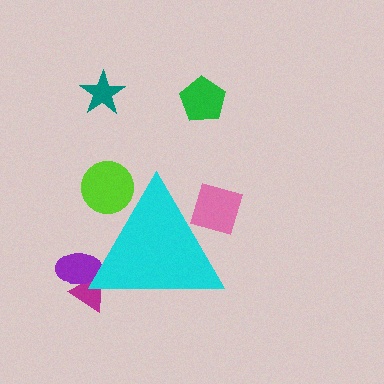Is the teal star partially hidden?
No, the teal star is fully visible.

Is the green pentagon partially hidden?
No, the green pentagon is fully visible.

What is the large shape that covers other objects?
A cyan triangle.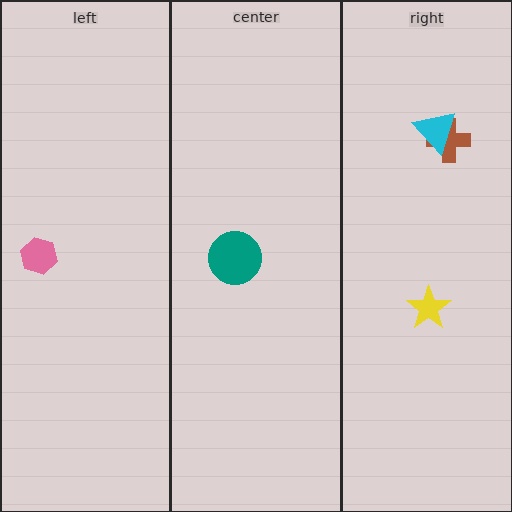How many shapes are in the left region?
1.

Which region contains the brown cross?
The right region.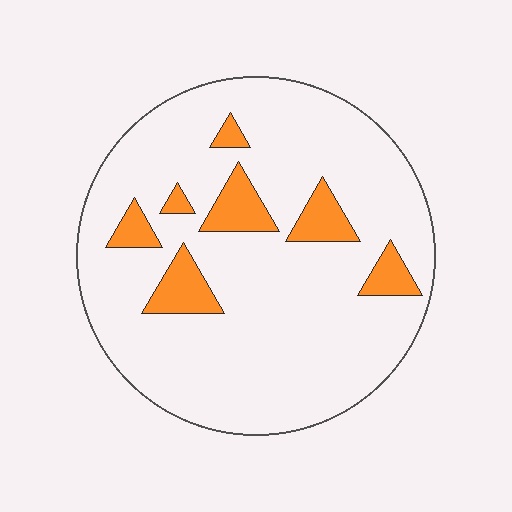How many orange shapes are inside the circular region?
7.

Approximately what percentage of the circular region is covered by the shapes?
Approximately 15%.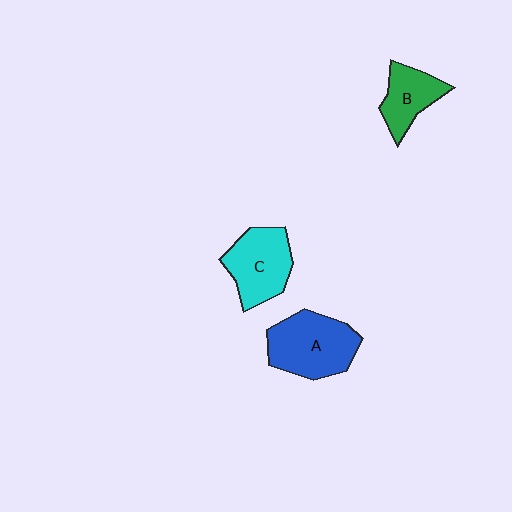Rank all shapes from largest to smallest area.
From largest to smallest: A (blue), C (cyan), B (green).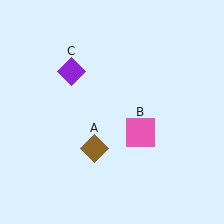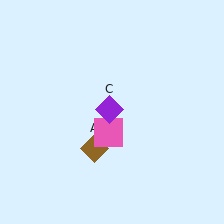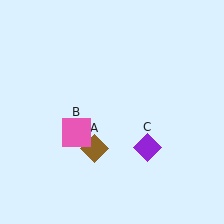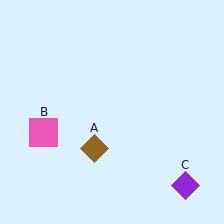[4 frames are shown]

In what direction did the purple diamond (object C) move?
The purple diamond (object C) moved down and to the right.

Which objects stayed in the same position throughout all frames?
Brown diamond (object A) remained stationary.